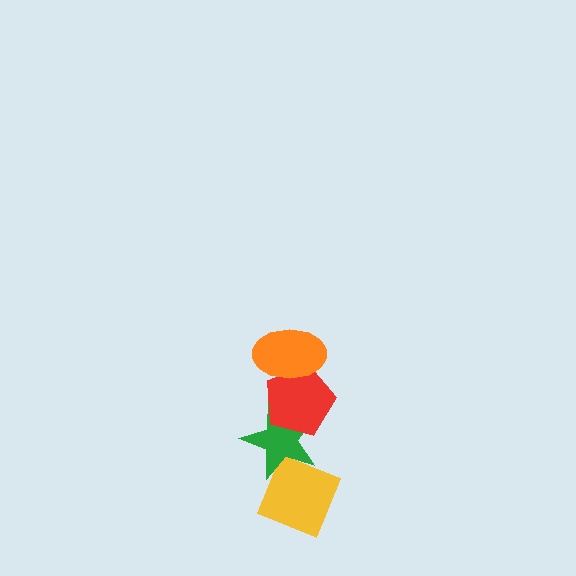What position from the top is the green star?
The green star is 3rd from the top.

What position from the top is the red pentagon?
The red pentagon is 2nd from the top.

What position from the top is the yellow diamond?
The yellow diamond is 4th from the top.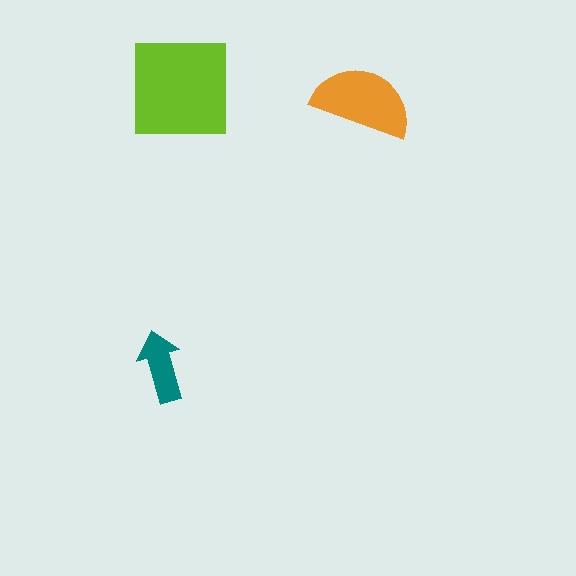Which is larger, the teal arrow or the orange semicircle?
The orange semicircle.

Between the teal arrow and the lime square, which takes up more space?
The lime square.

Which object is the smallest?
The teal arrow.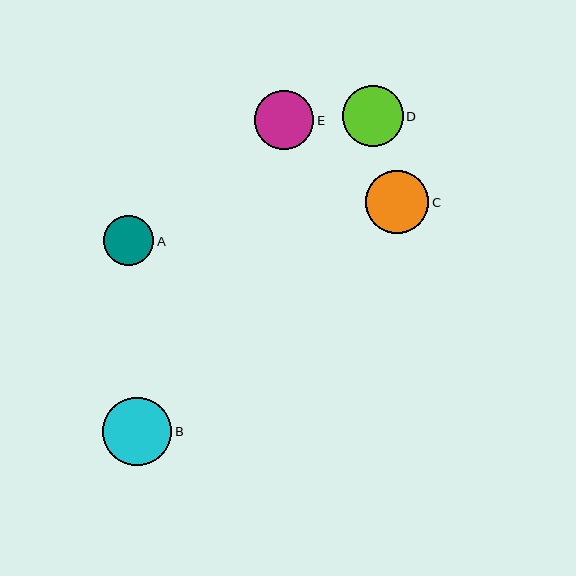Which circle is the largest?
Circle B is the largest with a size of approximately 69 pixels.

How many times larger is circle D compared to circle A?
Circle D is approximately 1.2 times the size of circle A.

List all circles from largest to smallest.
From largest to smallest: B, C, D, E, A.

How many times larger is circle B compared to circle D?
Circle B is approximately 1.1 times the size of circle D.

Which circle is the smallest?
Circle A is the smallest with a size of approximately 50 pixels.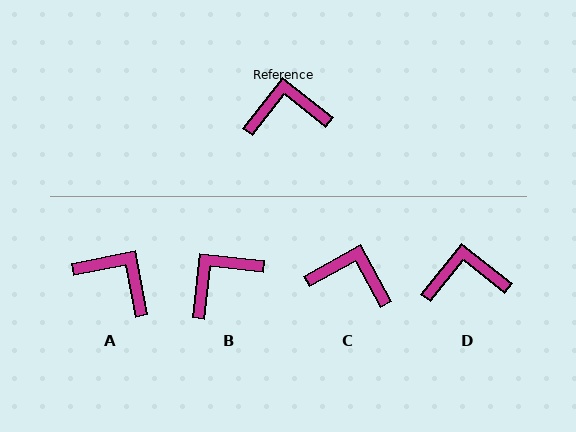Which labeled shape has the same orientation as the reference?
D.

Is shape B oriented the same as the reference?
No, it is off by about 32 degrees.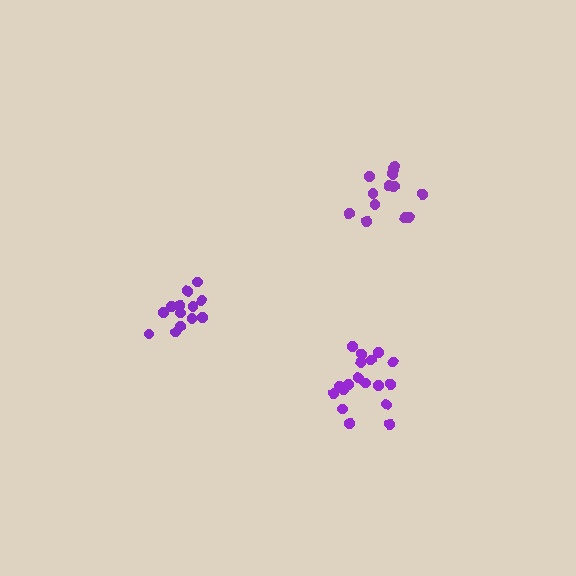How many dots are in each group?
Group 1: 18 dots, Group 2: 13 dots, Group 3: 13 dots (44 total).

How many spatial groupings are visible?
There are 3 spatial groupings.